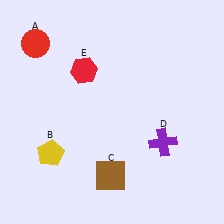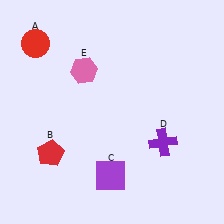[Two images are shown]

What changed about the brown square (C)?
In Image 1, C is brown. In Image 2, it changed to purple.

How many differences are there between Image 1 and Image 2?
There are 3 differences between the two images.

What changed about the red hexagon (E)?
In Image 1, E is red. In Image 2, it changed to pink.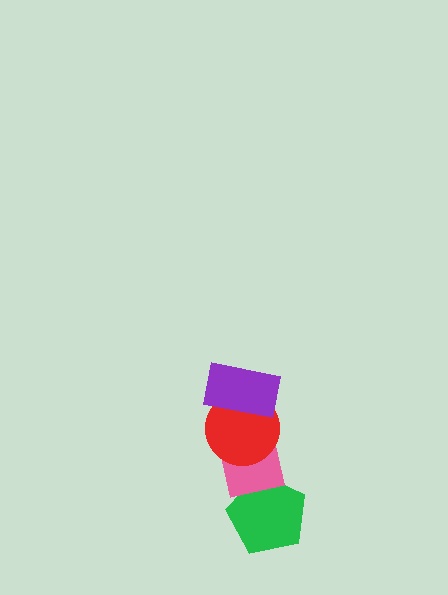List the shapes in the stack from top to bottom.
From top to bottom: the purple rectangle, the red circle, the pink square, the green pentagon.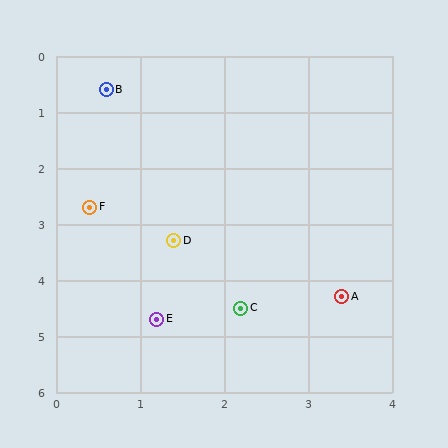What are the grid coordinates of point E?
Point E is at approximately (1.2, 4.7).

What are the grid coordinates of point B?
Point B is at approximately (0.6, 0.6).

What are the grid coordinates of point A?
Point A is at approximately (3.4, 4.3).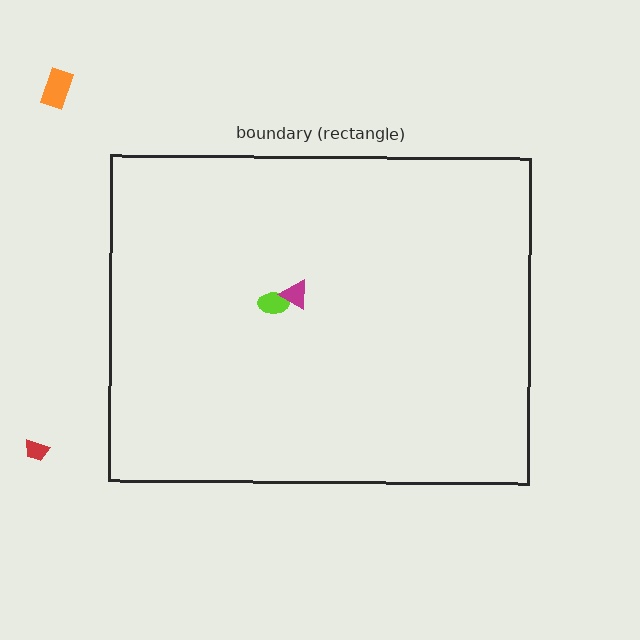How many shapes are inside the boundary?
2 inside, 2 outside.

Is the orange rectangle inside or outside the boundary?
Outside.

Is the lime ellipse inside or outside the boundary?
Inside.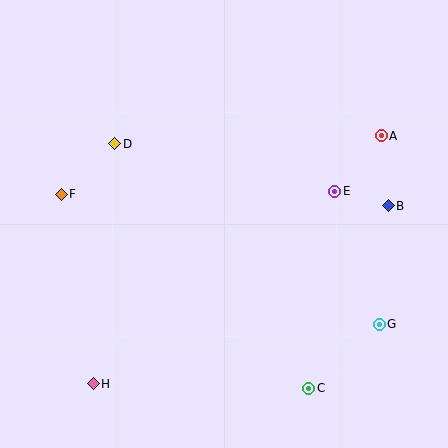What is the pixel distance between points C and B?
The distance between C and B is 199 pixels.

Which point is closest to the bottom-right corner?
Point G is closest to the bottom-right corner.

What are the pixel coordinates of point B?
Point B is at (388, 206).